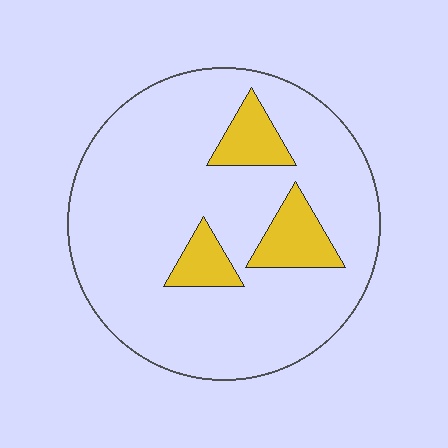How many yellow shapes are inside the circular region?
3.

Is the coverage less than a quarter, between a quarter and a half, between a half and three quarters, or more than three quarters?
Less than a quarter.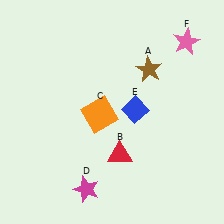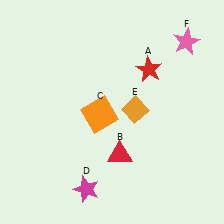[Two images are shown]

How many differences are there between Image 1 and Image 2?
There are 2 differences between the two images.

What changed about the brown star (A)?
In Image 1, A is brown. In Image 2, it changed to red.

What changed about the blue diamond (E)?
In Image 1, E is blue. In Image 2, it changed to orange.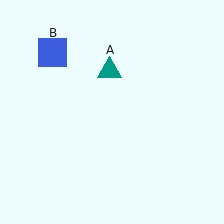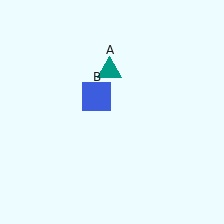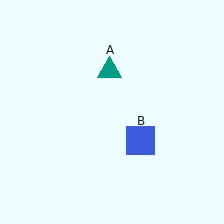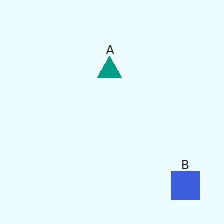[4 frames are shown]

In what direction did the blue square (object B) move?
The blue square (object B) moved down and to the right.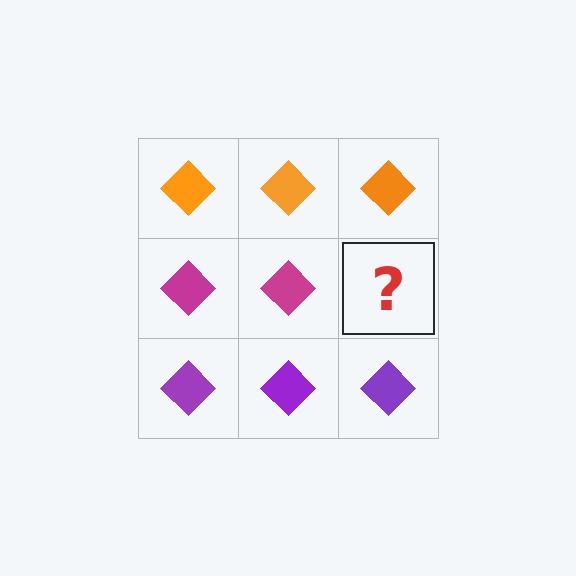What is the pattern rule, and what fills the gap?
The rule is that each row has a consistent color. The gap should be filled with a magenta diamond.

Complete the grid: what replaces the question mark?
The question mark should be replaced with a magenta diamond.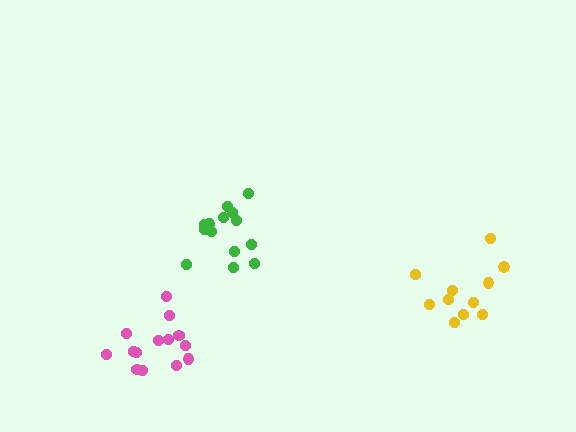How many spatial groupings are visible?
There are 3 spatial groupings.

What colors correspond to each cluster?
The clusters are colored: green, pink, yellow.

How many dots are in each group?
Group 1: 15 dots, Group 2: 14 dots, Group 3: 11 dots (40 total).